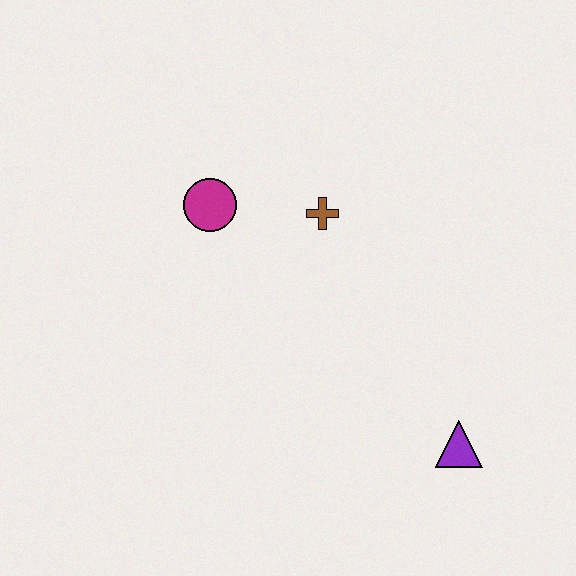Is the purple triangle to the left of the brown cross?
No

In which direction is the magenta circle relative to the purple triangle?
The magenta circle is to the left of the purple triangle.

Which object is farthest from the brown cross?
The purple triangle is farthest from the brown cross.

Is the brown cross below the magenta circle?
Yes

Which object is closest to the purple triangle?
The brown cross is closest to the purple triangle.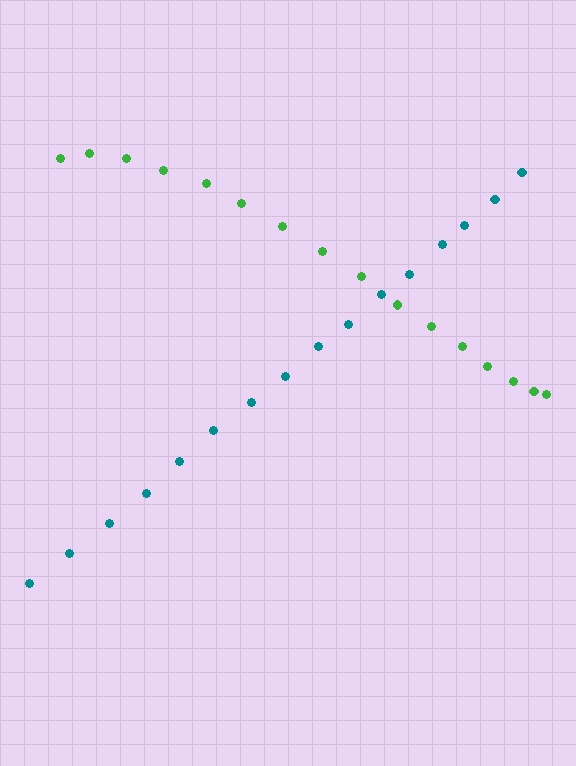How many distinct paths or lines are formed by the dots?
There are 2 distinct paths.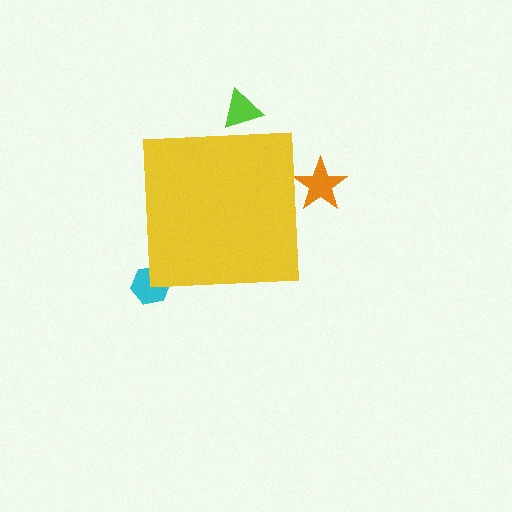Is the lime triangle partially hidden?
Yes, the lime triangle is partially hidden behind the yellow square.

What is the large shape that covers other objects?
A yellow square.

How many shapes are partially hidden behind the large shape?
3 shapes are partially hidden.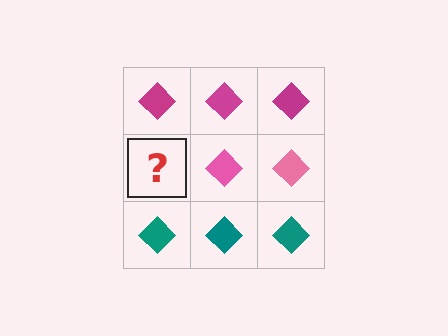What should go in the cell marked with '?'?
The missing cell should contain a pink diamond.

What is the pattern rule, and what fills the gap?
The rule is that each row has a consistent color. The gap should be filled with a pink diamond.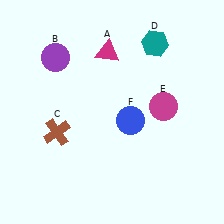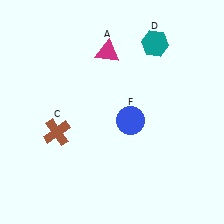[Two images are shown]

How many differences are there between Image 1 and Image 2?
There are 2 differences between the two images.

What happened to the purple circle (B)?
The purple circle (B) was removed in Image 2. It was in the top-left area of Image 1.